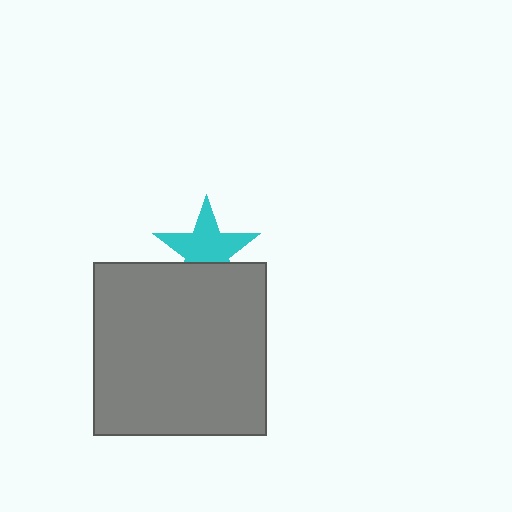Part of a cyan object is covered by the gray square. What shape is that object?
It is a star.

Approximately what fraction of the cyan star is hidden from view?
Roughly 32% of the cyan star is hidden behind the gray square.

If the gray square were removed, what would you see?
You would see the complete cyan star.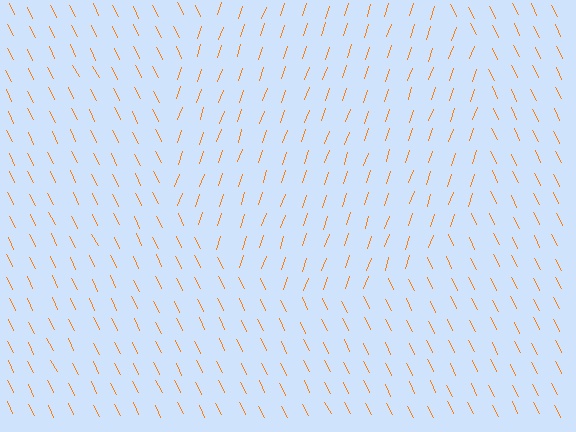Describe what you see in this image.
The image is filled with small orange line segments. A circle region in the image has lines oriented differently from the surrounding lines, creating a visible texture boundary.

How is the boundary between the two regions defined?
The boundary is defined purely by a change in line orientation (approximately 45 degrees difference). All lines are the same color and thickness.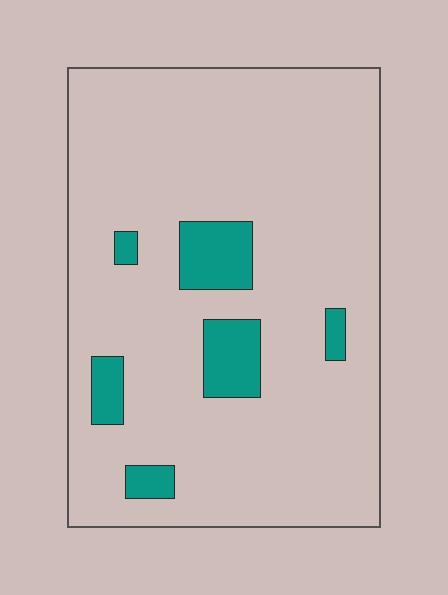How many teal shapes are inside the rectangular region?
6.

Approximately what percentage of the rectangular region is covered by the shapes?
Approximately 10%.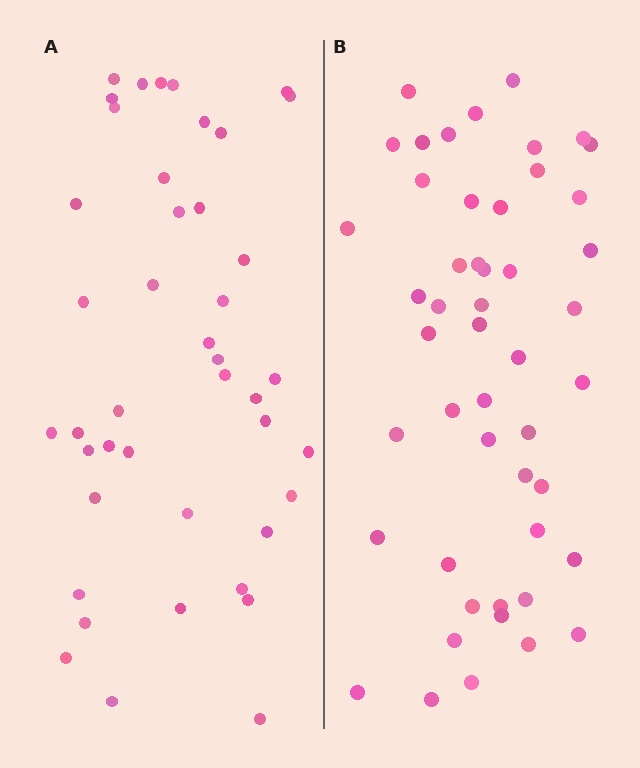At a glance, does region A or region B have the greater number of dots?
Region B (the right region) has more dots.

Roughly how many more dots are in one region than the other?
Region B has about 6 more dots than region A.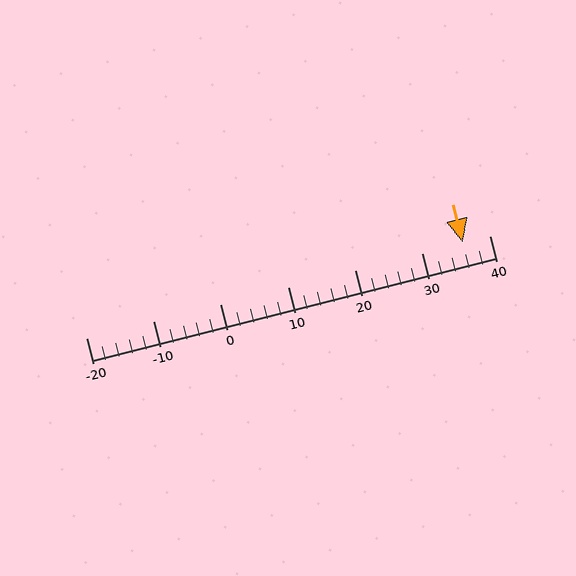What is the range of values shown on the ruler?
The ruler shows values from -20 to 40.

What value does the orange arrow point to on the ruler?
The orange arrow points to approximately 36.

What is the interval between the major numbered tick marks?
The major tick marks are spaced 10 units apart.